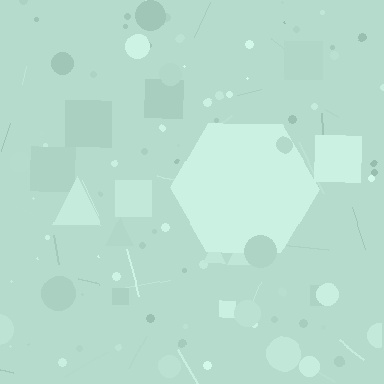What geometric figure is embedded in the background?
A hexagon is embedded in the background.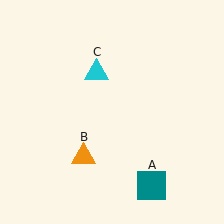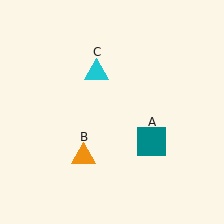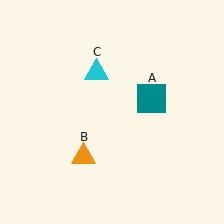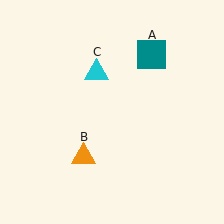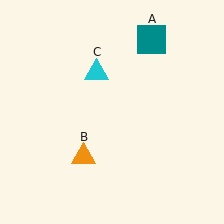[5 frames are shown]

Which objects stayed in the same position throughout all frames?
Orange triangle (object B) and cyan triangle (object C) remained stationary.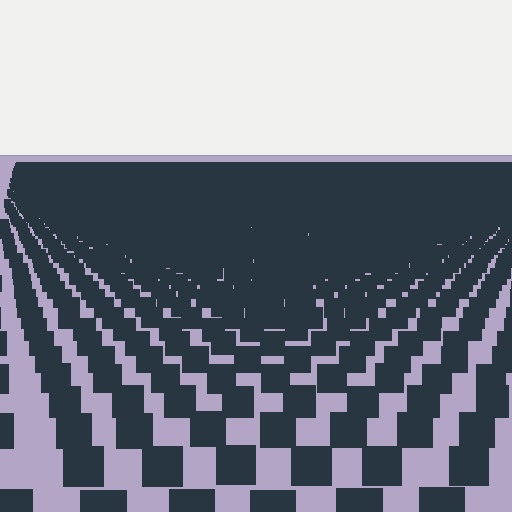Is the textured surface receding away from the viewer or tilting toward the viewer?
The surface is receding away from the viewer. Texture elements get smaller and denser toward the top.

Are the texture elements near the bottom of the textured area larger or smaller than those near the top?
Larger. Near the bottom, elements are closer to the viewer and appear at a bigger on-screen size.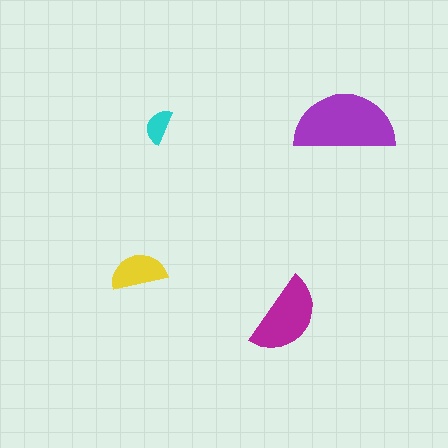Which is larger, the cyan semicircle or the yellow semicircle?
The yellow one.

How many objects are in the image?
There are 4 objects in the image.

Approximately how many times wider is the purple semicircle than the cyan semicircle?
About 3 times wider.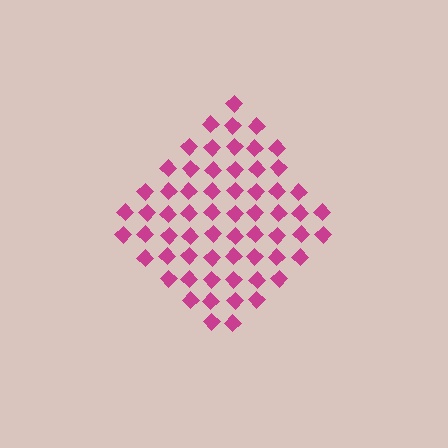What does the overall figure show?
The overall figure shows a diamond.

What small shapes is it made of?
It is made of small diamonds.